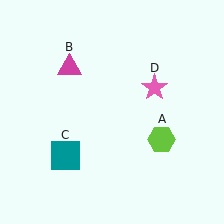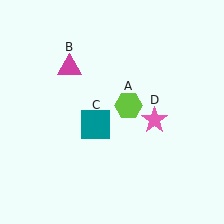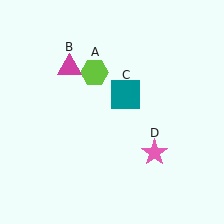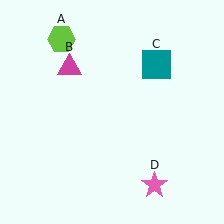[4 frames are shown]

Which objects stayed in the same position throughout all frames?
Magenta triangle (object B) remained stationary.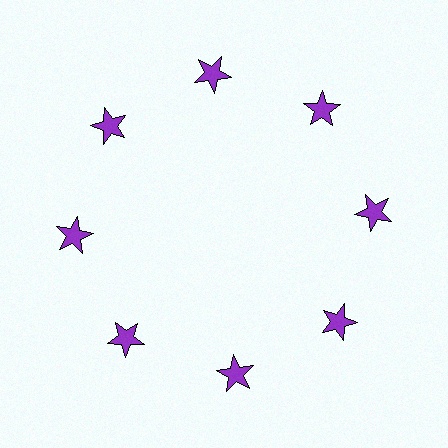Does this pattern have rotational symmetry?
Yes, this pattern has 8-fold rotational symmetry. It looks the same after rotating 45 degrees around the center.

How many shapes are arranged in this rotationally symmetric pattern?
There are 8 shapes, arranged in 8 groups of 1.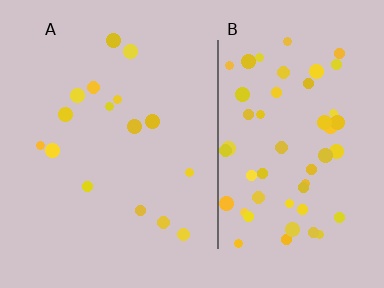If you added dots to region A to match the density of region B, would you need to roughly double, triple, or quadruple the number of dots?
Approximately triple.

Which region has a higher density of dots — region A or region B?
B (the right).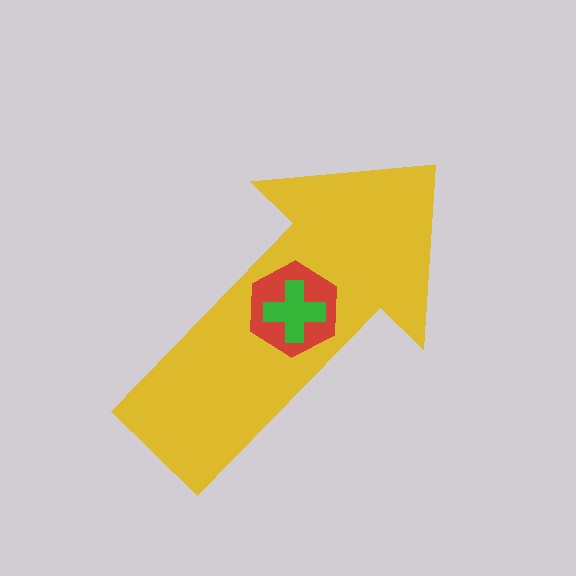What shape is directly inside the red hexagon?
The green cross.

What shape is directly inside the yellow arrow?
The red hexagon.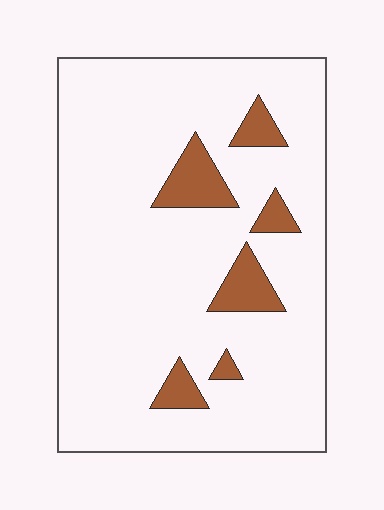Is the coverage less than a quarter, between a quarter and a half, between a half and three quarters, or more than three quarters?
Less than a quarter.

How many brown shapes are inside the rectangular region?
6.